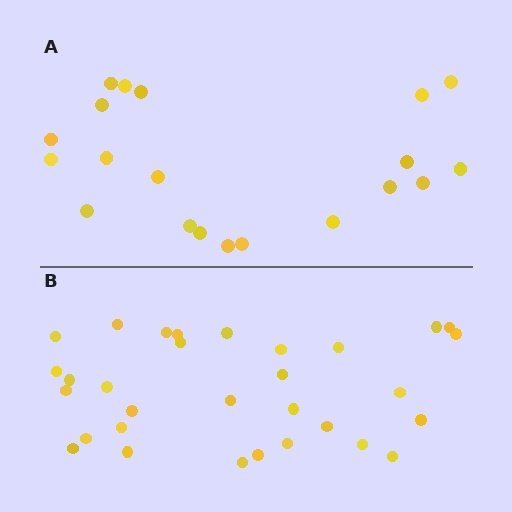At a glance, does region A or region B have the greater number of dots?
Region B (the bottom region) has more dots.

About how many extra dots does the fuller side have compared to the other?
Region B has roughly 12 or so more dots than region A.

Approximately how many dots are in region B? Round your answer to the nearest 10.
About 30 dots. (The exact count is 31, which rounds to 30.)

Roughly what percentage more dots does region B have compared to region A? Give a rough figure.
About 55% more.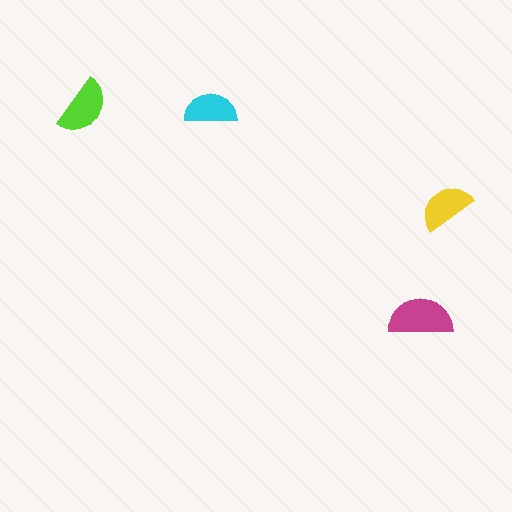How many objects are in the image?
There are 4 objects in the image.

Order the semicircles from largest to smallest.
the magenta one, the lime one, the yellow one, the cyan one.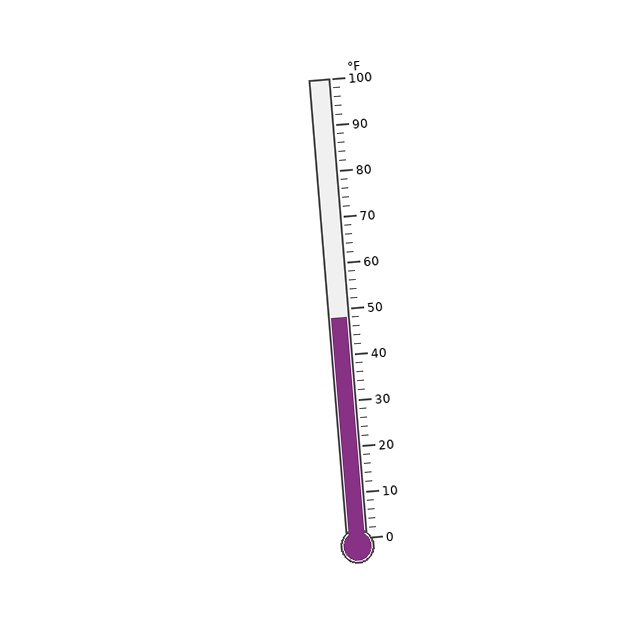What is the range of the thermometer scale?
The thermometer scale ranges from 0°F to 100°F.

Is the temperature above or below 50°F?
The temperature is below 50°F.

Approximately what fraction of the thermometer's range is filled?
The thermometer is filled to approximately 50% of its range.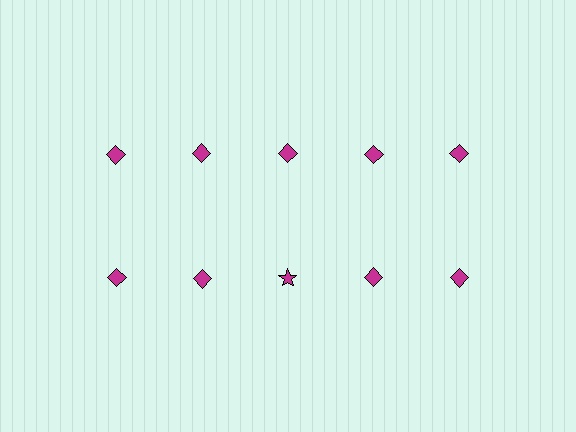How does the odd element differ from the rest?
It has a different shape: star instead of diamond.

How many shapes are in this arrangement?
There are 10 shapes arranged in a grid pattern.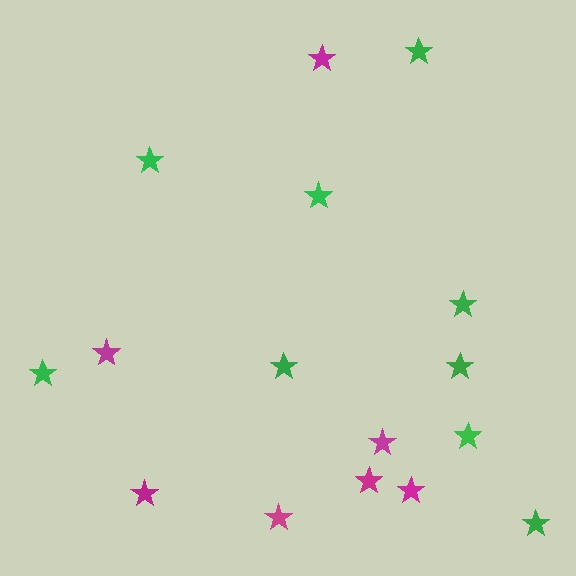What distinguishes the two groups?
There are 2 groups: one group of green stars (9) and one group of magenta stars (7).